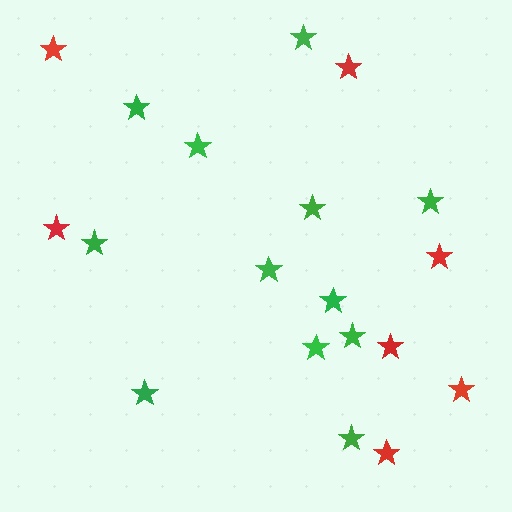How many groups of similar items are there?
There are 2 groups: one group of green stars (12) and one group of red stars (7).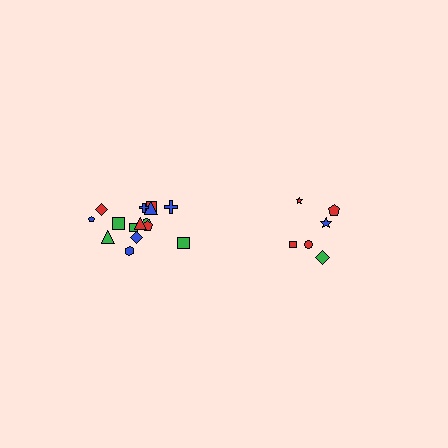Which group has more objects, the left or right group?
The left group.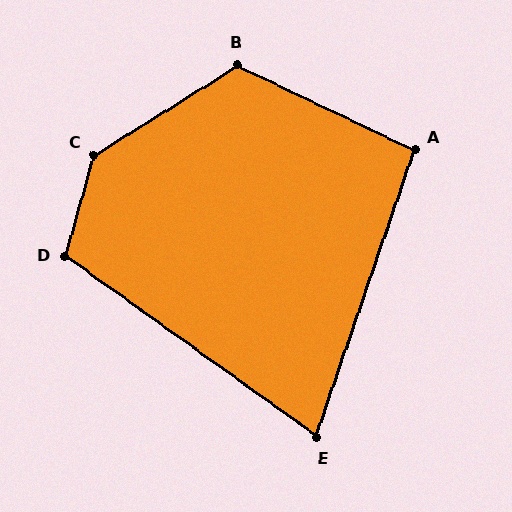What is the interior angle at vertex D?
Approximately 110 degrees (obtuse).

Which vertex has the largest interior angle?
C, at approximately 138 degrees.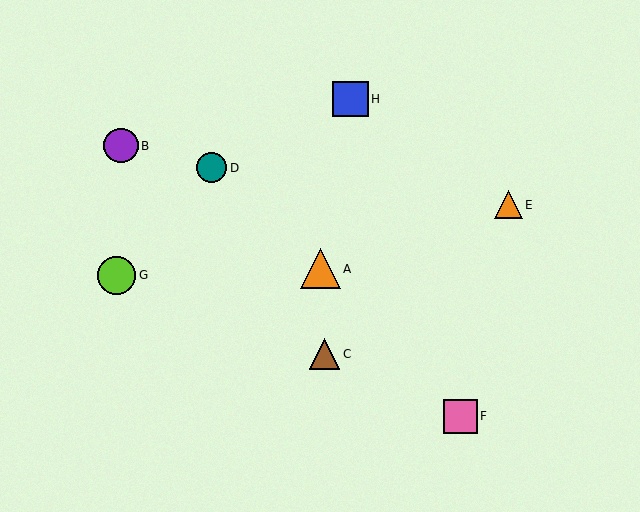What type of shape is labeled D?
Shape D is a teal circle.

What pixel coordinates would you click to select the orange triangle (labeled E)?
Click at (508, 205) to select the orange triangle E.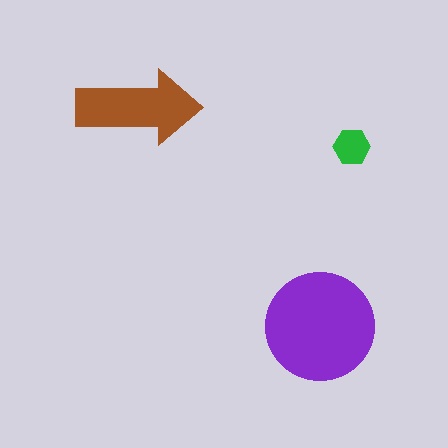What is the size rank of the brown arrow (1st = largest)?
2nd.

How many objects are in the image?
There are 3 objects in the image.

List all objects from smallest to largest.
The green hexagon, the brown arrow, the purple circle.